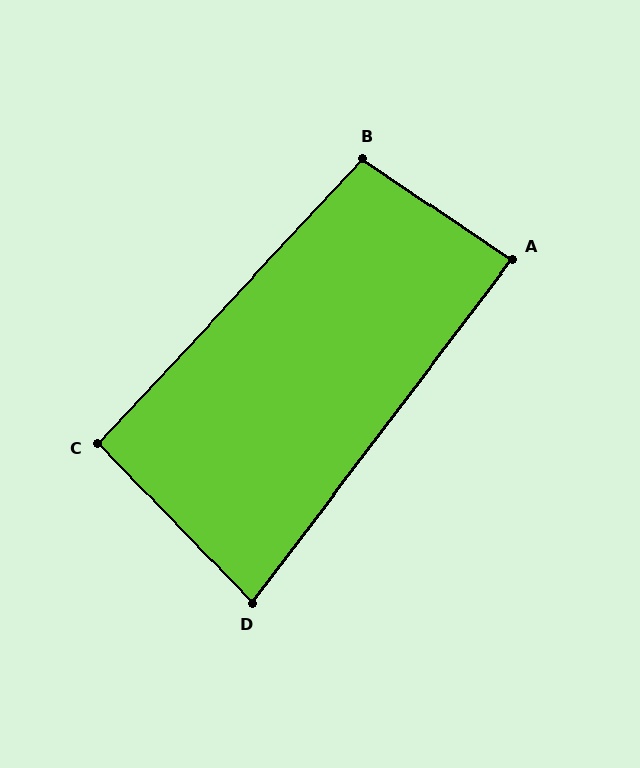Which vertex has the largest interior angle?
B, at approximately 99 degrees.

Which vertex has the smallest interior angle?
D, at approximately 81 degrees.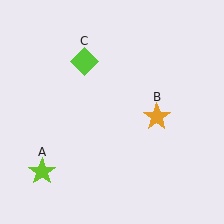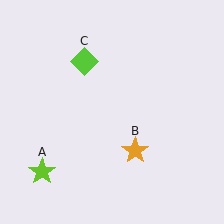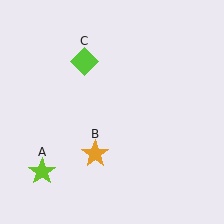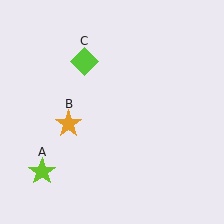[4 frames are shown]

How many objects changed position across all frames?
1 object changed position: orange star (object B).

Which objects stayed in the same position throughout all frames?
Lime star (object A) and lime diamond (object C) remained stationary.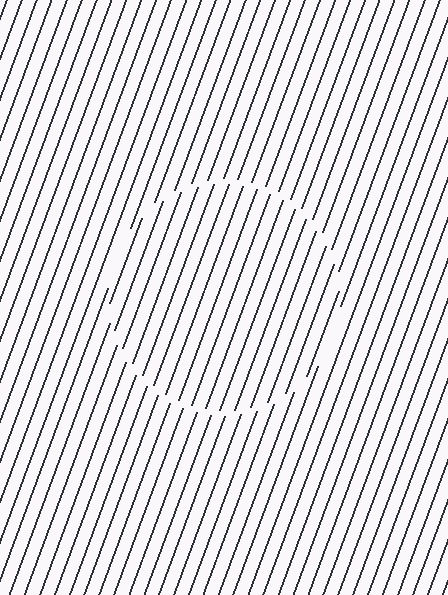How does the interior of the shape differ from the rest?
The interior of the shape contains the same grating, shifted by half a period — the contour is defined by the phase discontinuity where line-ends from the inner and outer gratings abut.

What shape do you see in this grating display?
An illusory circle. The interior of the shape contains the same grating, shifted by half a period — the contour is defined by the phase discontinuity where line-ends from the inner and outer gratings abut.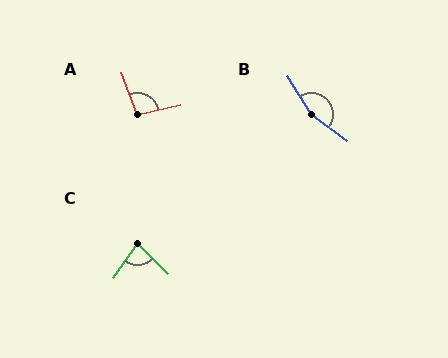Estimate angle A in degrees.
Approximately 98 degrees.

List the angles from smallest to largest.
C (81°), A (98°), B (158°).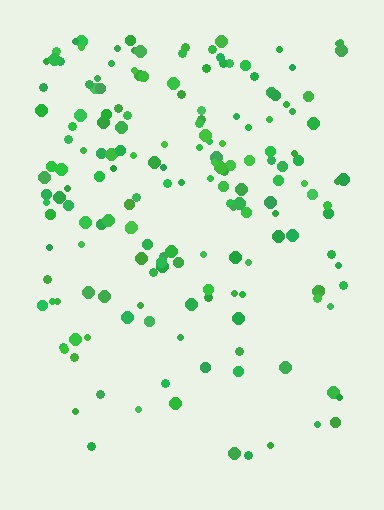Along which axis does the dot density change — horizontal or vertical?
Vertical.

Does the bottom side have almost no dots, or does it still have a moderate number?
Still a moderate number, just noticeably fewer than the top.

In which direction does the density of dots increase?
From bottom to top, with the top side densest.